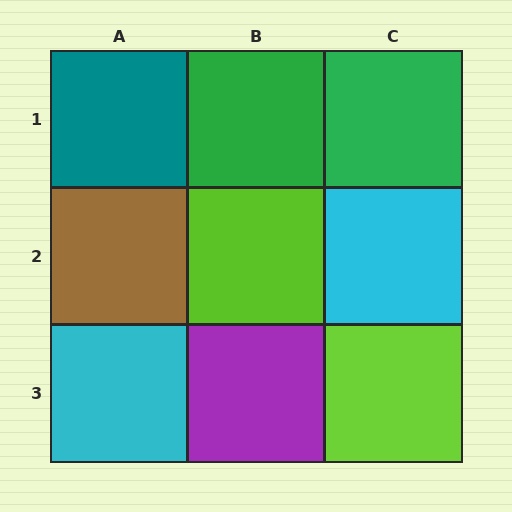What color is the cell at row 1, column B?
Green.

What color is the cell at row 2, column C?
Cyan.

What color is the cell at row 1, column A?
Teal.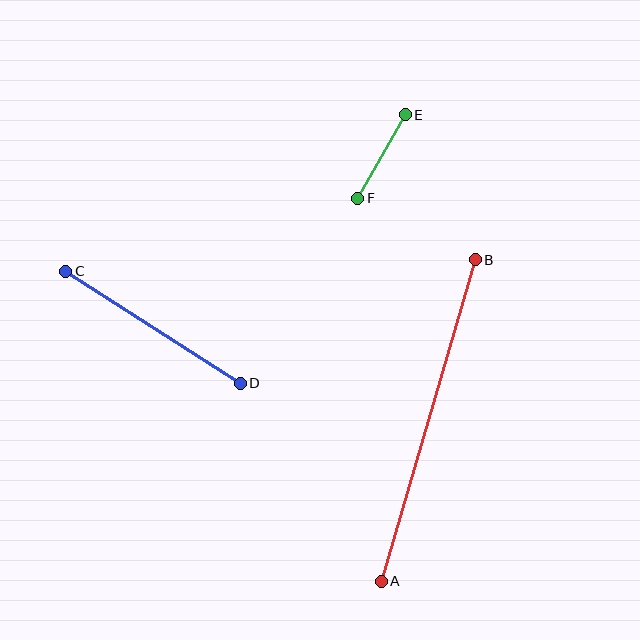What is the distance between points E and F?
The distance is approximately 96 pixels.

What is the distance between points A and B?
The distance is approximately 335 pixels.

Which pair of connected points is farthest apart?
Points A and B are farthest apart.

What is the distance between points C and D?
The distance is approximately 208 pixels.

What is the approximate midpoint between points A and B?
The midpoint is at approximately (428, 421) pixels.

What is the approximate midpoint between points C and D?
The midpoint is at approximately (153, 327) pixels.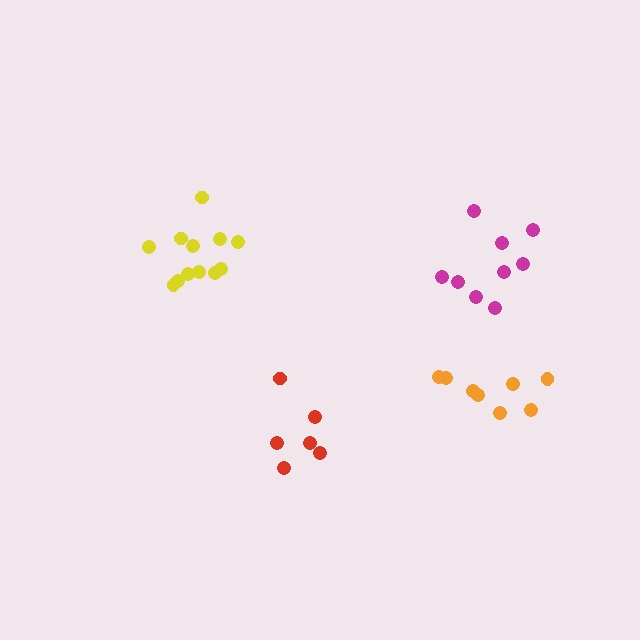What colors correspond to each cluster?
The clusters are colored: yellow, orange, magenta, red.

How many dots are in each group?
Group 1: 12 dots, Group 2: 8 dots, Group 3: 9 dots, Group 4: 6 dots (35 total).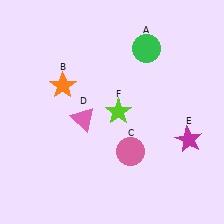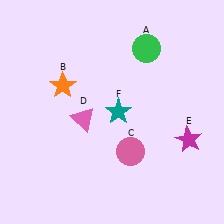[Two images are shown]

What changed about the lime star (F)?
In Image 1, F is lime. In Image 2, it changed to teal.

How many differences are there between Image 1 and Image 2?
There is 1 difference between the two images.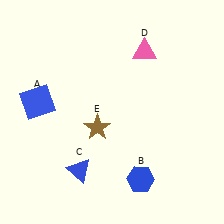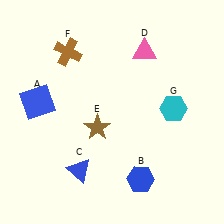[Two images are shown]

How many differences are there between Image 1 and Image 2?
There are 2 differences between the two images.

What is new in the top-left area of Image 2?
A brown cross (F) was added in the top-left area of Image 2.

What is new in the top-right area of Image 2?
A cyan hexagon (G) was added in the top-right area of Image 2.